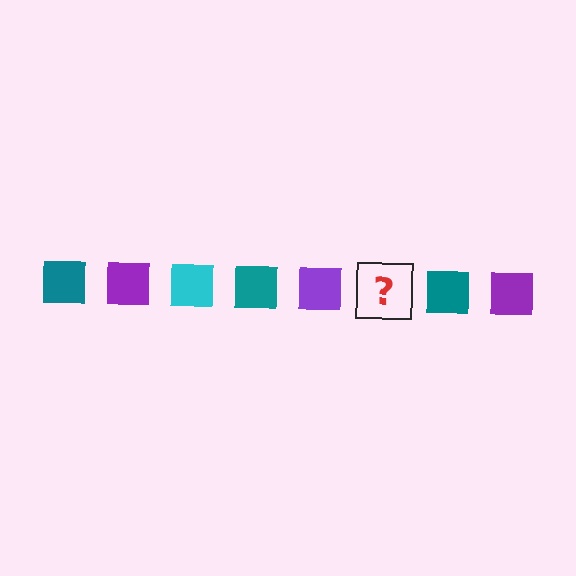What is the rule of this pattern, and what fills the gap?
The rule is that the pattern cycles through teal, purple, cyan squares. The gap should be filled with a cyan square.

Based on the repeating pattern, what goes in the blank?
The blank should be a cyan square.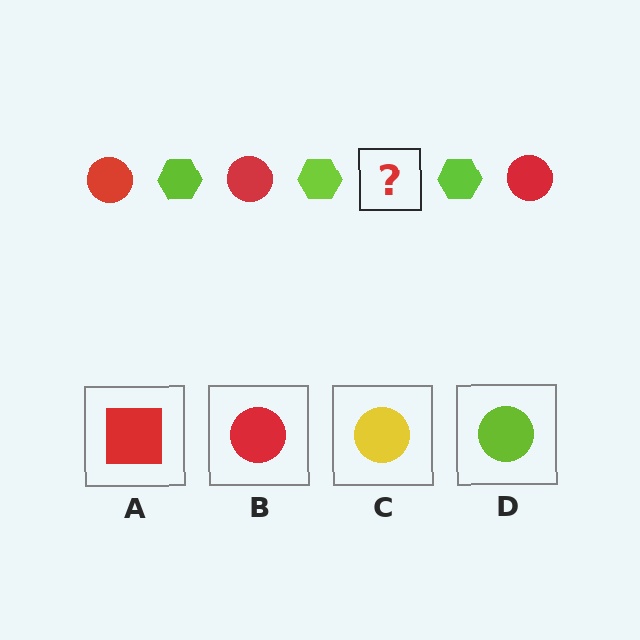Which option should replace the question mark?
Option B.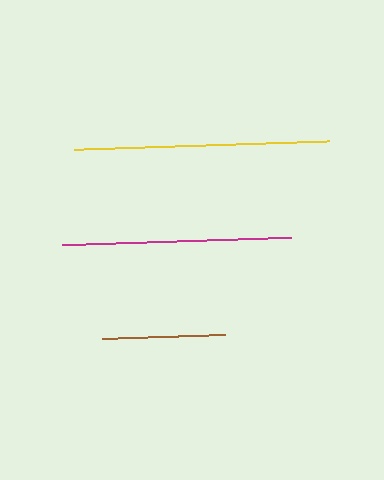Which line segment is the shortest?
The brown line is the shortest at approximately 122 pixels.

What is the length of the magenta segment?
The magenta segment is approximately 229 pixels long.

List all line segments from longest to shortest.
From longest to shortest: yellow, magenta, brown.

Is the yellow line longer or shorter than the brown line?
The yellow line is longer than the brown line.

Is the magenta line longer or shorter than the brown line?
The magenta line is longer than the brown line.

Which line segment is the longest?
The yellow line is the longest at approximately 255 pixels.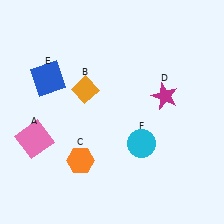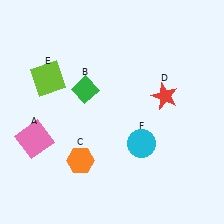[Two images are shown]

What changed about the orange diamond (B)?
In Image 1, B is orange. In Image 2, it changed to green.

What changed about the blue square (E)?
In Image 1, E is blue. In Image 2, it changed to lime.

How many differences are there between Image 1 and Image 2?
There are 3 differences between the two images.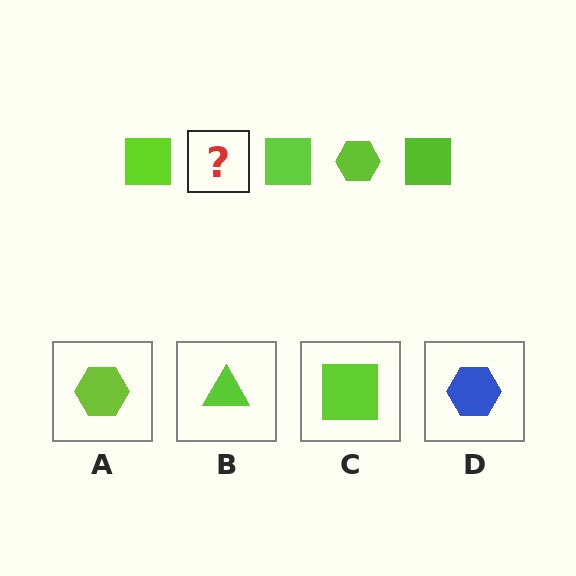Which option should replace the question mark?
Option A.